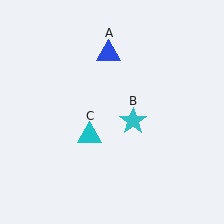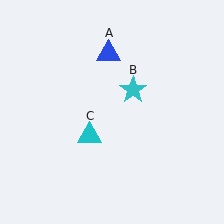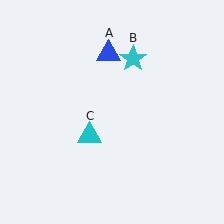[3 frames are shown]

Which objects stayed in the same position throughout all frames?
Blue triangle (object A) and cyan triangle (object C) remained stationary.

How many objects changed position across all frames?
1 object changed position: cyan star (object B).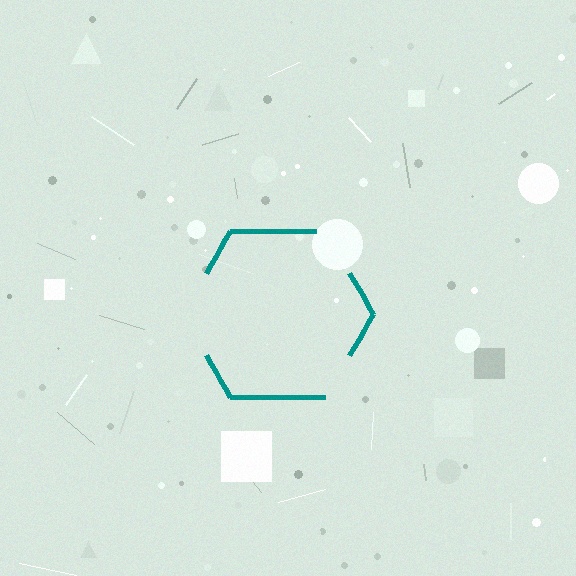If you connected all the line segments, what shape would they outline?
They would outline a hexagon.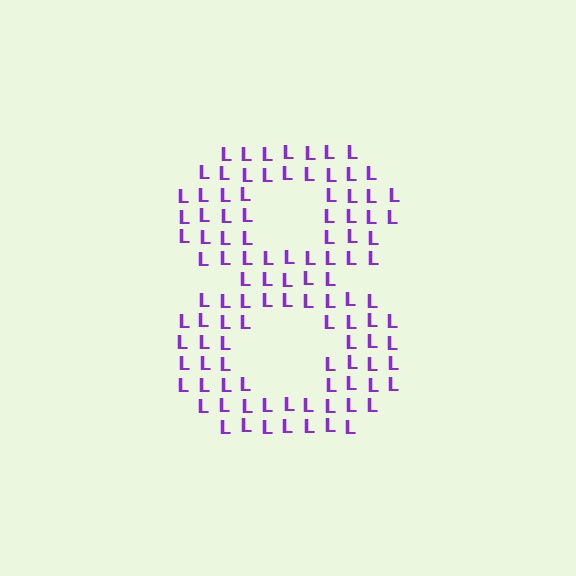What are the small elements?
The small elements are letter L's.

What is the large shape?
The large shape is the digit 8.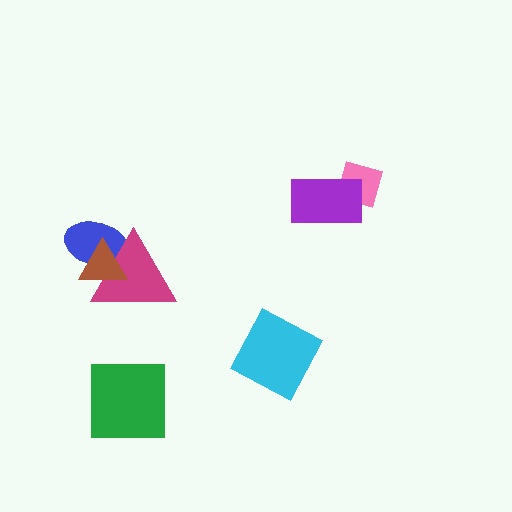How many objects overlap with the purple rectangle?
1 object overlaps with the purple rectangle.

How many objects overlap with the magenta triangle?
2 objects overlap with the magenta triangle.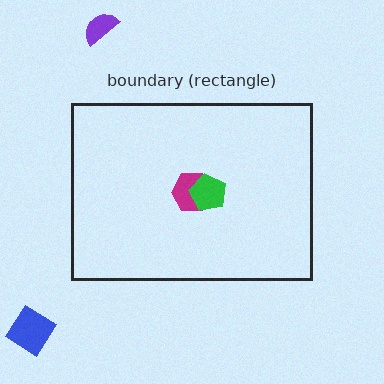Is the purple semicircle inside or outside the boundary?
Outside.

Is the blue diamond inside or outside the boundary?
Outside.